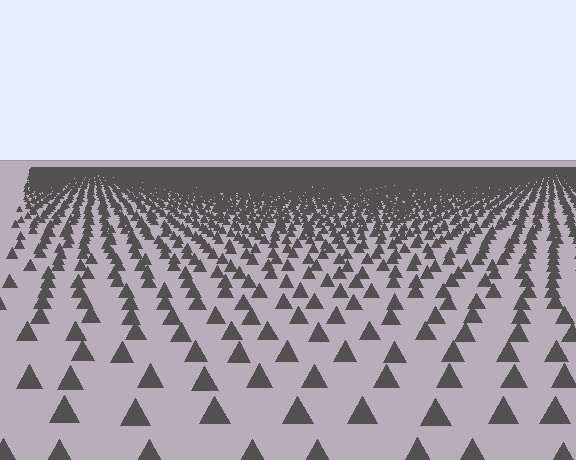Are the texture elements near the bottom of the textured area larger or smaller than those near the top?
Larger. Near the bottom, elements are closer to the viewer and appear at a bigger on-screen size.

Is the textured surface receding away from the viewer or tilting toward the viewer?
The surface is receding away from the viewer. Texture elements get smaller and denser toward the top.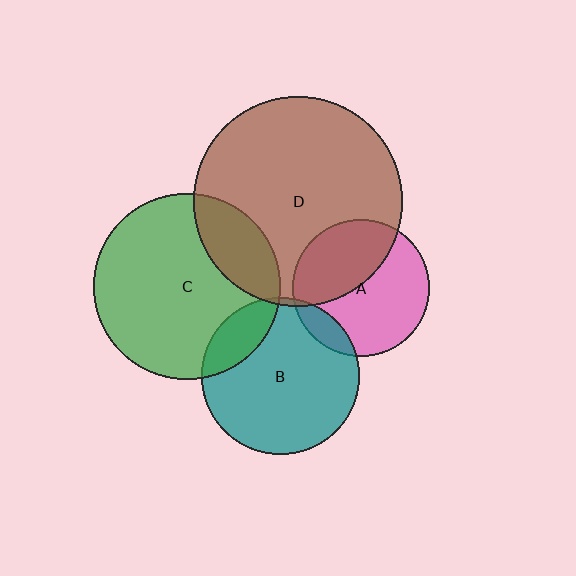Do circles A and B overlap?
Yes.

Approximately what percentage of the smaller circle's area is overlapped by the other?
Approximately 10%.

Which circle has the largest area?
Circle D (brown).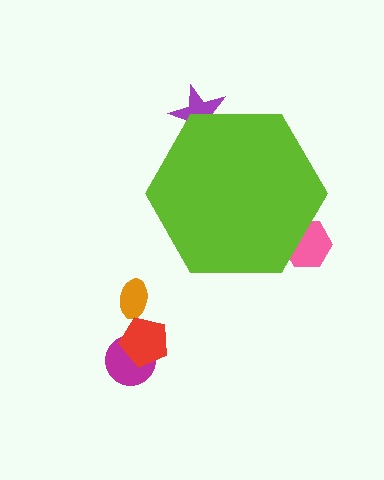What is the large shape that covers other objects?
A lime hexagon.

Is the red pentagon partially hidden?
No, the red pentagon is fully visible.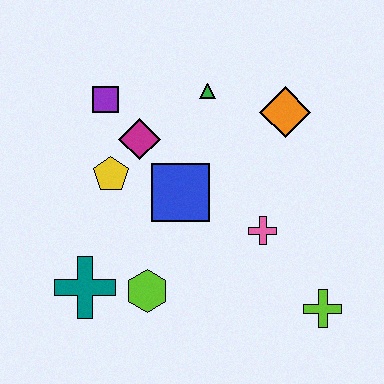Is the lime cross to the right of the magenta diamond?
Yes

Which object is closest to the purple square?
The magenta diamond is closest to the purple square.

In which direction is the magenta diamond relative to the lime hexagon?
The magenta diamond is above the lime hexagon.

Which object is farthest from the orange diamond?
The teal cross is farthest from the orange diamond.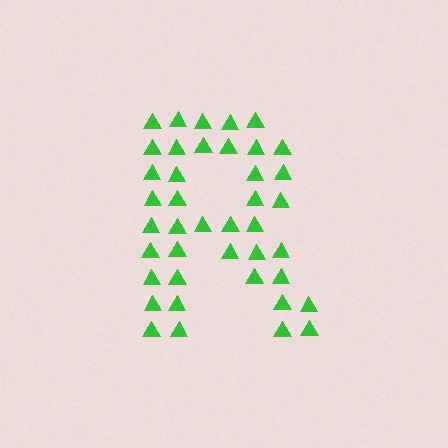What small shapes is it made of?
It is made of small triangles.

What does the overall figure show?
The overall figure shows the letter R.